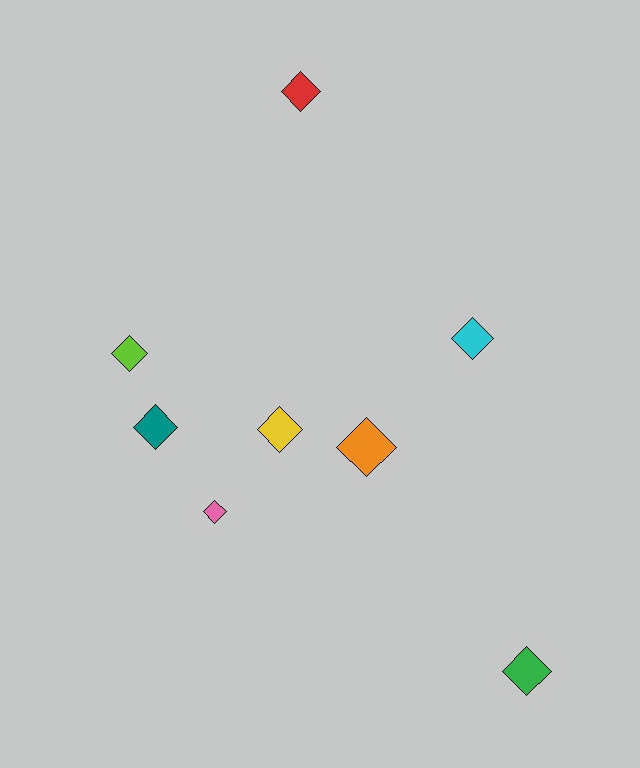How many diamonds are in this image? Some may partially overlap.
There are 8 diamonds.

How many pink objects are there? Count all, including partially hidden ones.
There is 1 pink object.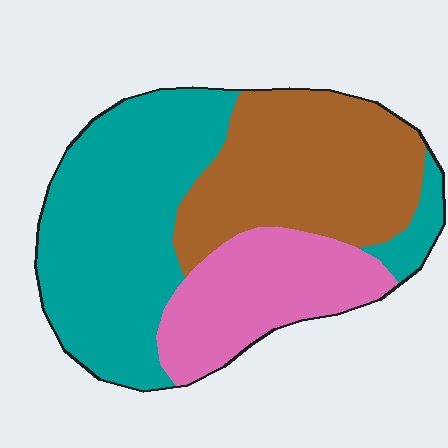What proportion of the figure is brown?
Brown takes up about one third (1/3) of the figure.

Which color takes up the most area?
Teal, at roughly 45%.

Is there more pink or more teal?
Teal.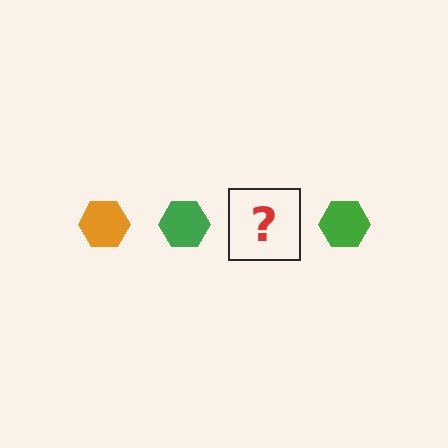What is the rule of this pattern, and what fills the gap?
The rule is that the pattern cycles through orange, green hexagons. The gap should be filled with an orange hexagon.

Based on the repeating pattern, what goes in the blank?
The blank should be an orange hexagon.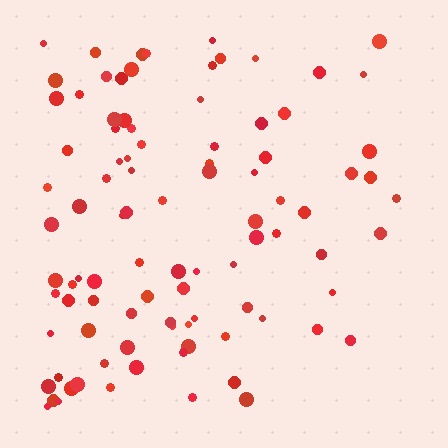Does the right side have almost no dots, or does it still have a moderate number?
Still a moderate number, just noticeably fewer than the left.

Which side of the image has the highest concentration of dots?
The left.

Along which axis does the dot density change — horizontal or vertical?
Horizontal.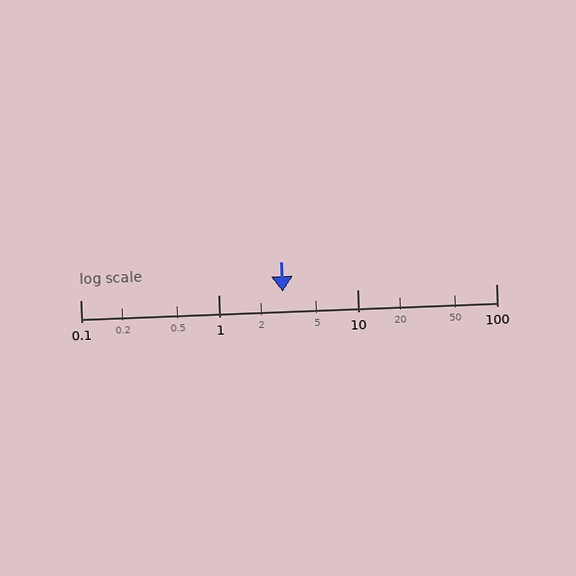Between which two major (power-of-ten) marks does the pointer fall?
The pointer is between 1 and 10.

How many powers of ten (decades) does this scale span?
The scale spans 3 decades, from 0.1 to 100.